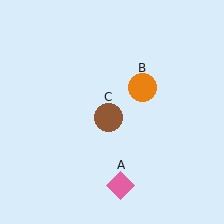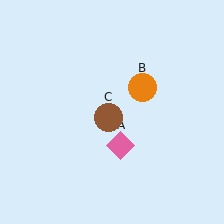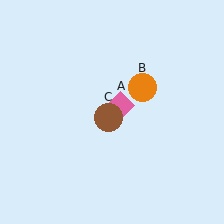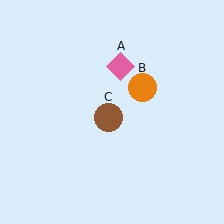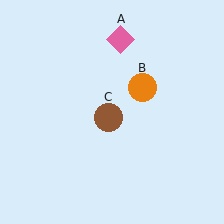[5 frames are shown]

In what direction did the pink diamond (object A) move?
The pink diamond (object A) moved up.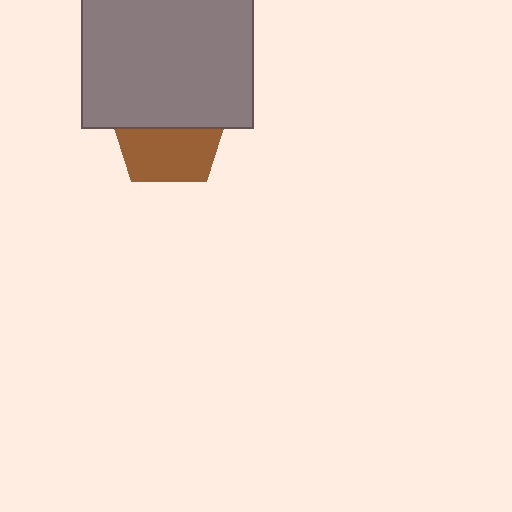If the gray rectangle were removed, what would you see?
You would see the complete brown pentagon.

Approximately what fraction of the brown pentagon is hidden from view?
Roughly 51% of the brown pentagon is hidden behind the gray rectangle.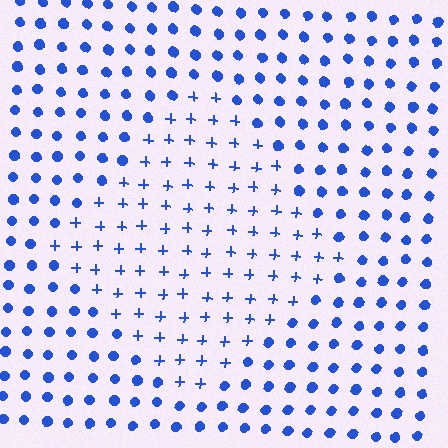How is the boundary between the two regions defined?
The boundary is defined by a change in element shape: plus signs inside vs. circles outside. All elements share the same color and spacing.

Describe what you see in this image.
The image is filled with small blue elements arranged in a uniform grid. A diamond-shaped region contains plus signs, while the surrounding area contains circles. The boundary is defined purely by the change in element shape.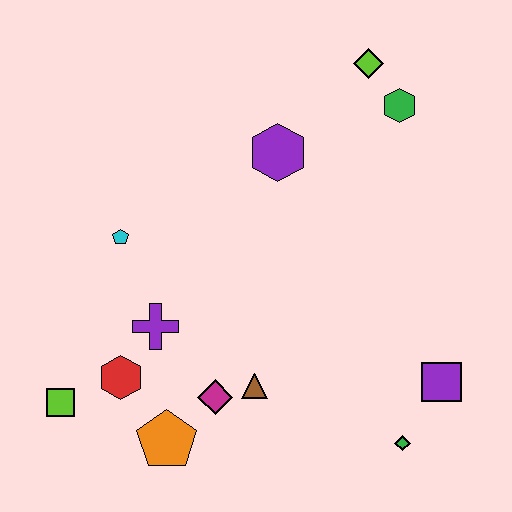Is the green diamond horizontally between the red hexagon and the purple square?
Yes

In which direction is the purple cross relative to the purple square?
The purple cross is to the left of the purple square.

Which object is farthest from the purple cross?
The lime diamond is farthest from the purple cross.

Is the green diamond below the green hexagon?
Yes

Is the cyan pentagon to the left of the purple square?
Yes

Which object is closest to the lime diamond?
The green hexagon is closest to the lime diamond.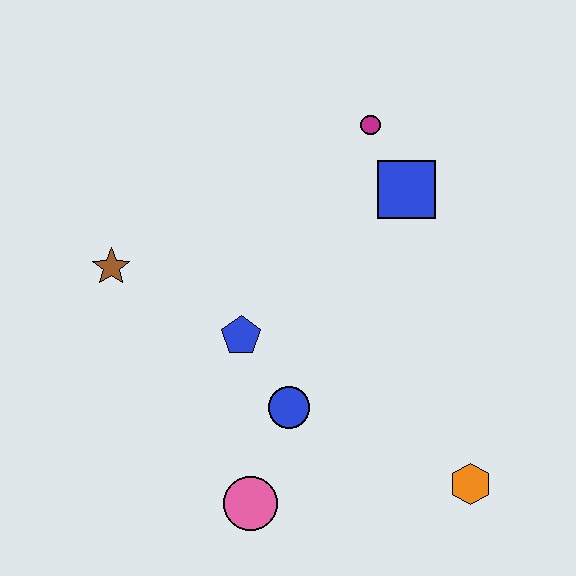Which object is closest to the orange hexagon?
The blue circle is closest to the orange hexagon.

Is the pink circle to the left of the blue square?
Yes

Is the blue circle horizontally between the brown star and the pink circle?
No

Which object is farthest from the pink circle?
The magenta circle is farthest from the pink circle.